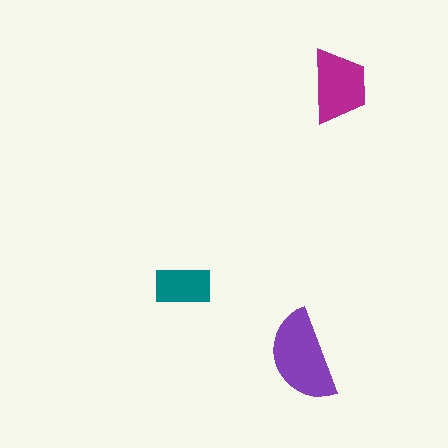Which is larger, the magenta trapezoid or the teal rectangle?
The magenta trapezoid.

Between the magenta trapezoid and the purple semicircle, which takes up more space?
The purple semicircle.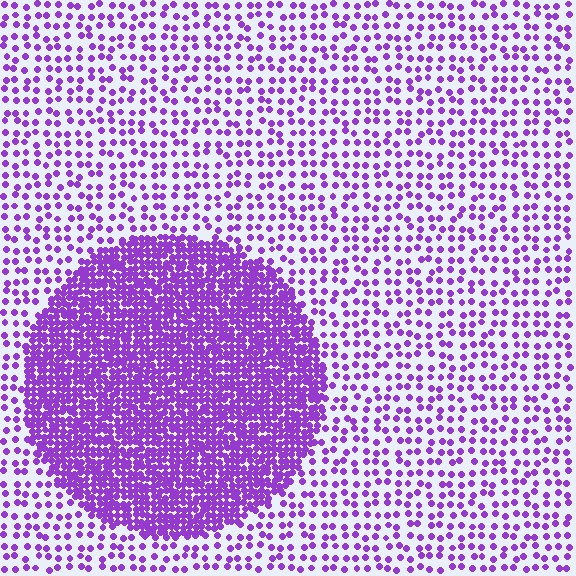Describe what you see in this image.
The image contains small purple elements arranged at two different densities. A circle-shaped region is visible where the elements are more densely packed than the surrounding area.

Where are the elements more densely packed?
The elements are more densely packed inside the circle boundary.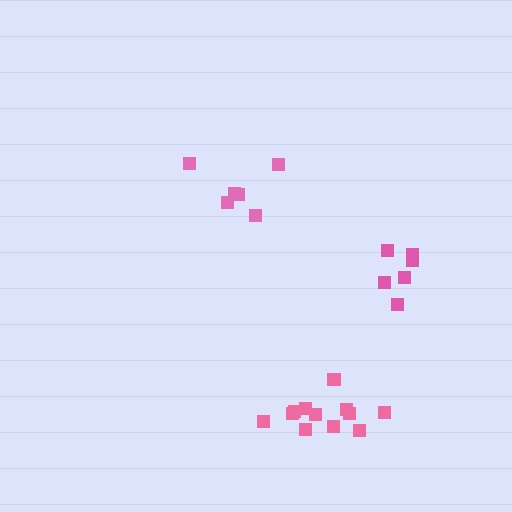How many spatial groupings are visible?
There are 3 spatial groupings.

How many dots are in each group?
Group 1: 12 dots, Group 2: 6 dots, Group 3: 6 dots (24 total).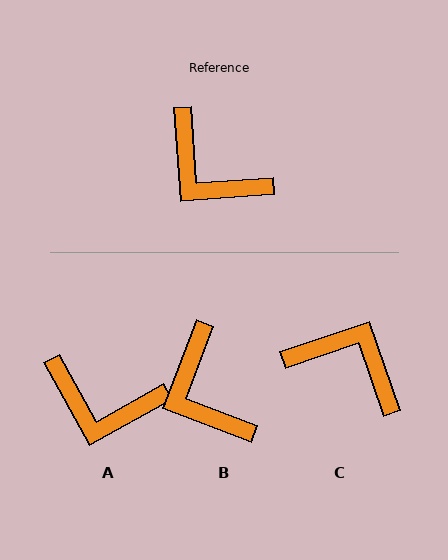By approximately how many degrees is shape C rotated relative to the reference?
Approximately 165 degrees clockwise.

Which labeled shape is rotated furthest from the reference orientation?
C, about 165 degrees away.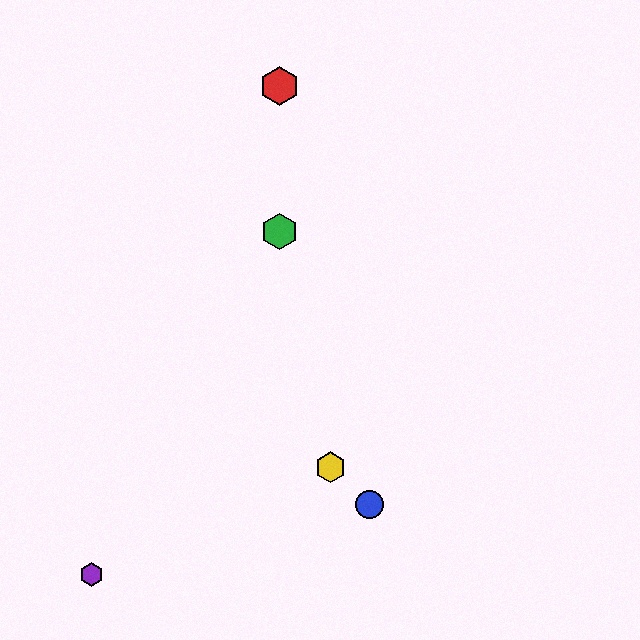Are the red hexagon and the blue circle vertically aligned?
No, the red hexagon is at x≈279 and the blue circle is at x≈370.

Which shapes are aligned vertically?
The red hexagon, the green hexagon are aligned vertically.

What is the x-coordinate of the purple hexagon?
The purple hexagon is at x≈91.